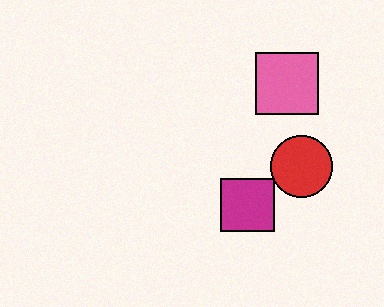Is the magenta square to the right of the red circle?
No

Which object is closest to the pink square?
The red circle is closest to the pink square.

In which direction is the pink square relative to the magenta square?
The pink square is above the magenta square.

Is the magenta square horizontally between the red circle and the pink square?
No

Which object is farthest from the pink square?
The magenta square is farthest from the pink square.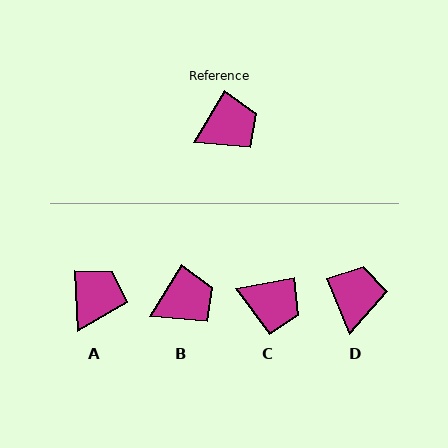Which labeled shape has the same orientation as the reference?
B.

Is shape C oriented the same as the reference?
No, it is off by about 48 degrees.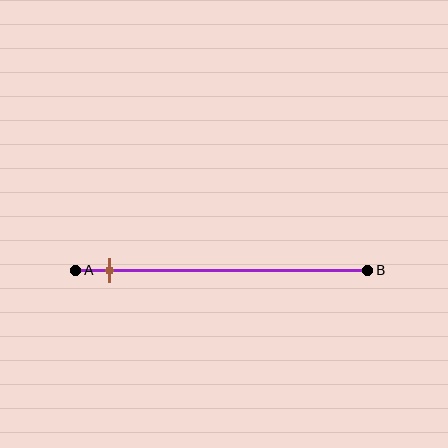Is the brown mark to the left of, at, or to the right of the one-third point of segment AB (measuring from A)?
The brown mark is to the left of the one-third point of segment AB.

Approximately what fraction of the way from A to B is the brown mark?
The brown mark is approximately 10% of the way from A to B.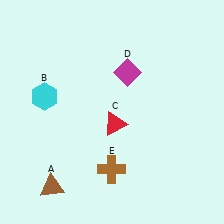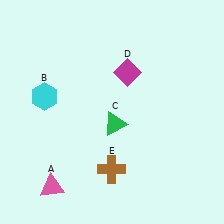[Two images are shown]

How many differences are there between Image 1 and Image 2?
There are 2 differences between the two images.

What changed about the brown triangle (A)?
In Image 1, A is brown. In Image 2, it changed to pink.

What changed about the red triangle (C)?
In Image 1, C is red. In Image 2, it changed to green.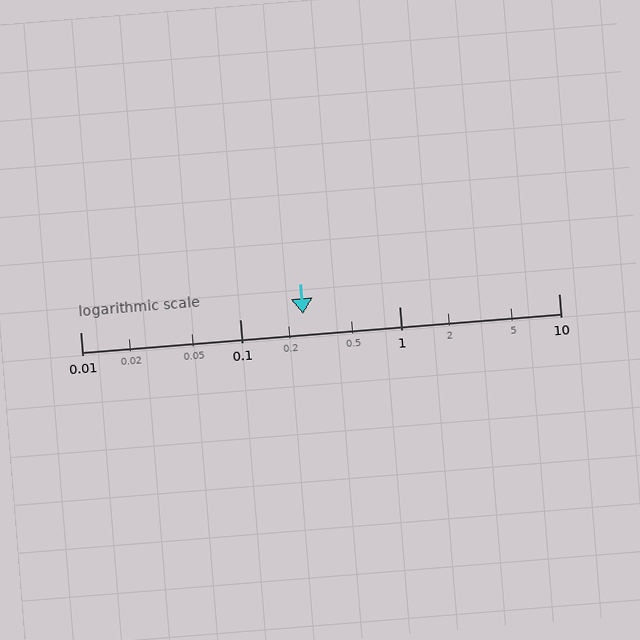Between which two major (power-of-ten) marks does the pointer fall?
The pointer is between 0.1 and 1.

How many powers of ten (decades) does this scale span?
The scale spans 3 decades, from 0.01 to 10.